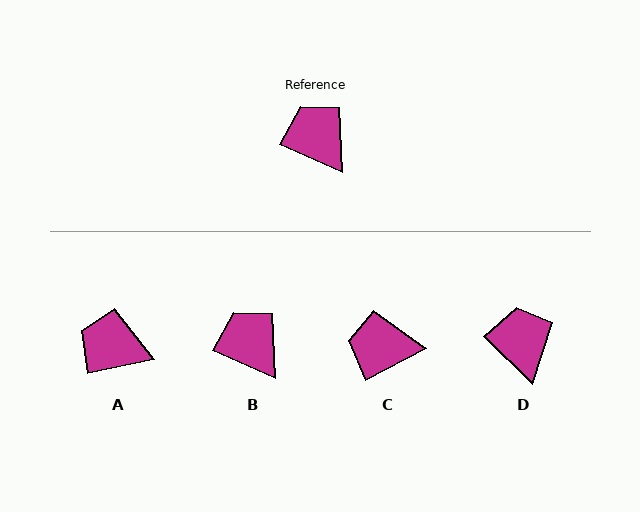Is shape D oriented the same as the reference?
No, it is off by about 21 degrees.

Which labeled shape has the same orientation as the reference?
B.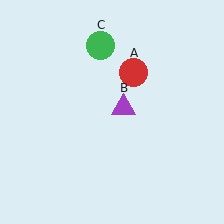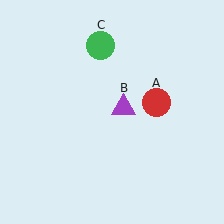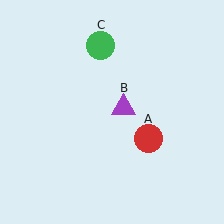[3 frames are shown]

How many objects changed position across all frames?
1 object changed position: red circle (object A).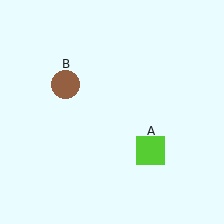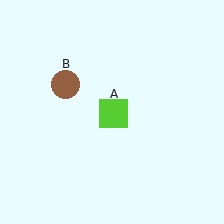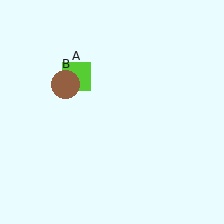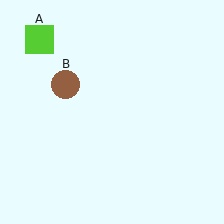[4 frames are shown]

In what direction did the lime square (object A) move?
The lime square (object A) moved up and to the left.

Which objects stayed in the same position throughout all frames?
Brown circle (object B) remained stationary.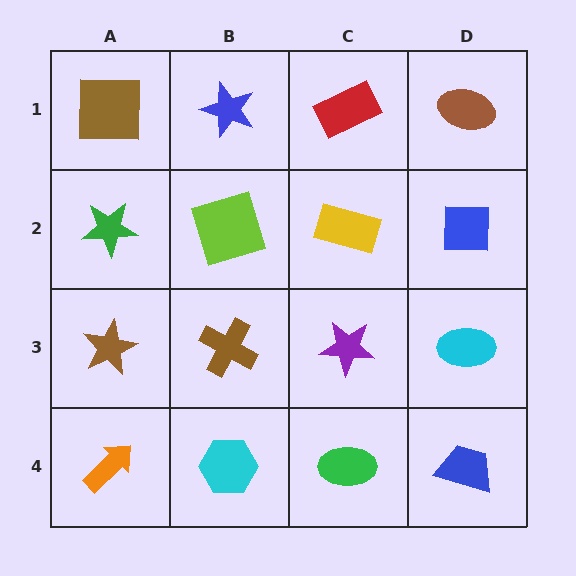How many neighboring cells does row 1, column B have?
3.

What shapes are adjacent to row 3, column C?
A yellow rectangle (row 2, column C), a green ellipse (row 4, column C), a brown cross (row 3, column B), a cyan ellipse (row 3, column D).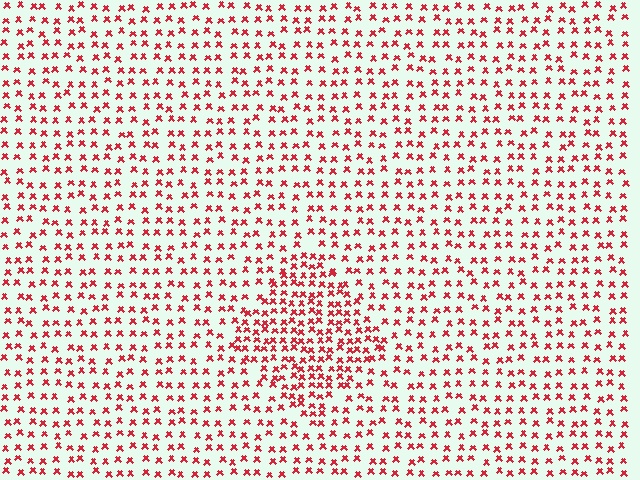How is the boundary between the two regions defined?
The boundary is defined by a change in element density (approximately 1.8x ratio). All elements are the same color, size, and shape.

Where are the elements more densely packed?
The elements are more densely packed inside the diamond boundary.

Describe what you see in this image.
The image contains small red elements arranged at two different densities. A diamond-shaped region is visible where the elements are more densely packed than the surrounding area.